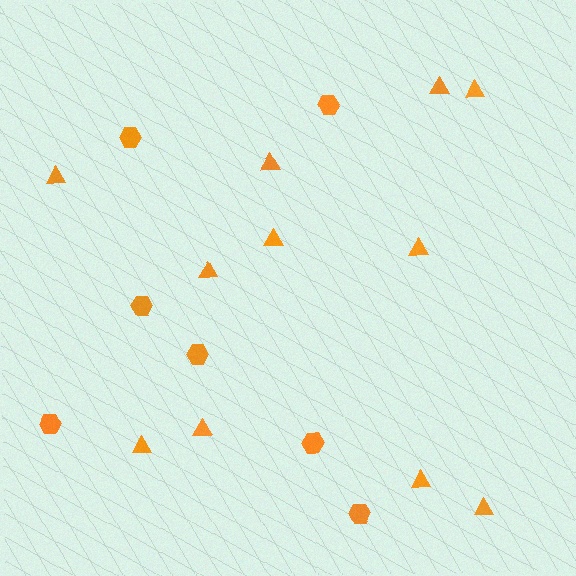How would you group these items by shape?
There are 2 groups: one group of triangles (11) and one group of hexagons (7).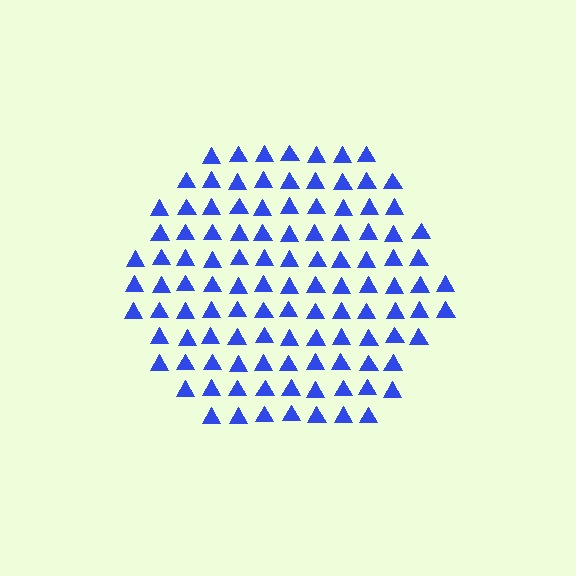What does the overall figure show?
The overall figure shows a hexagon.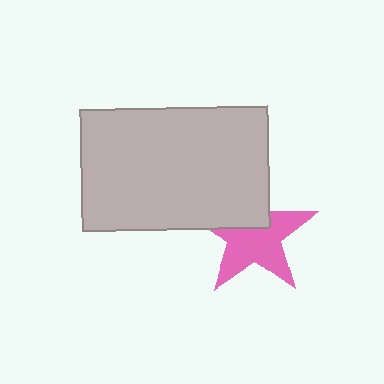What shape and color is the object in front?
The object in front is a light gray rectangle.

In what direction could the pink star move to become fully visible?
The pink star could move down. That would shift it out from behind the light gray rectangle entirely.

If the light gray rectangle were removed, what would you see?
You would see the complete pink star.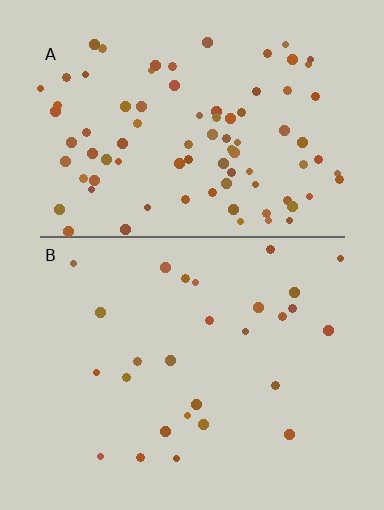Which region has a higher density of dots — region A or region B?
A (the top).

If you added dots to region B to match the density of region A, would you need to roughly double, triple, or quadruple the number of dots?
Approximately triple.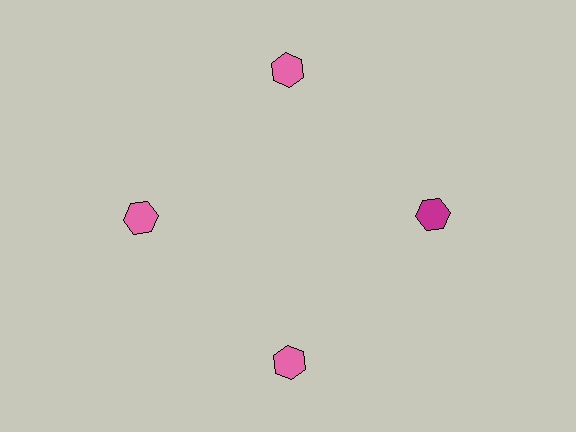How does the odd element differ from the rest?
It has a different color: magenta instead of pink.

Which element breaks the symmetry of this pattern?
The magenta hexagon at roughly the 3 o'clock position breaks the symmetry. All other shapes are pink hexagons.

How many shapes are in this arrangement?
There are 4 shapes arranged in a ring pattern.